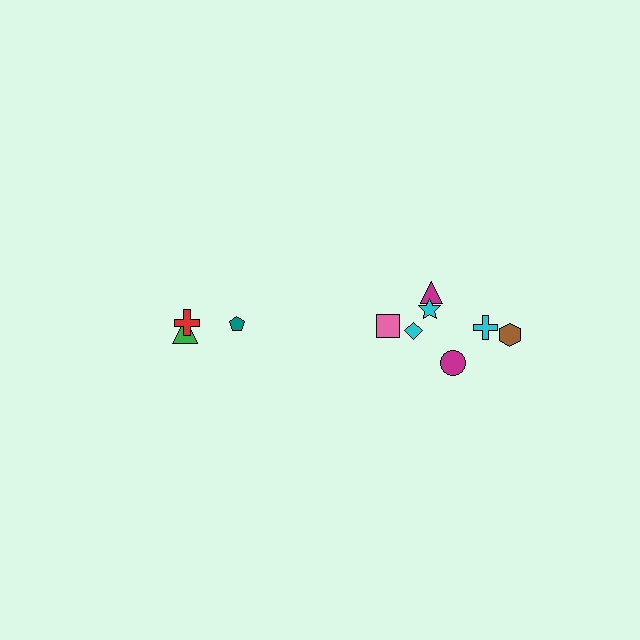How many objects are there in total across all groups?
There are 10 objects.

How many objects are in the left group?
There are 3 objects.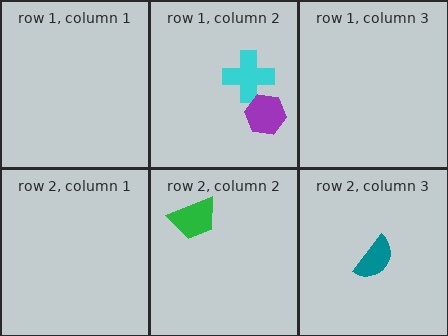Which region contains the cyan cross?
The row 1, column 2 region.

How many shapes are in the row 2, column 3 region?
1.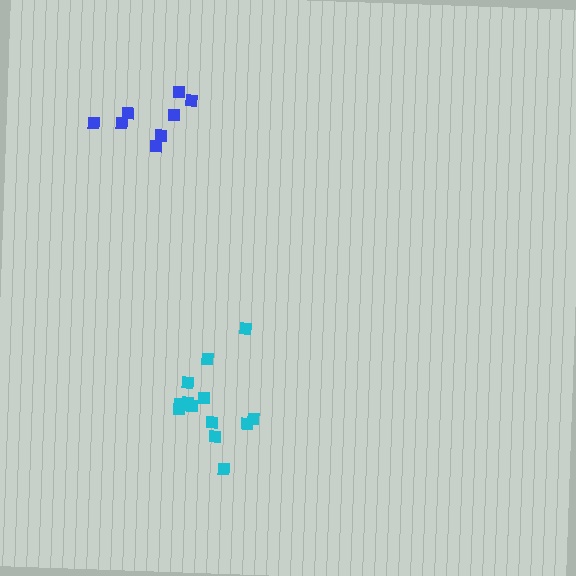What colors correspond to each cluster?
The clusters are colored: blue, cyan.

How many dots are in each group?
Group 1: 8 dots, Group 2: 13 dots (21 total).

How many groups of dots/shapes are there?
There are 2 groups.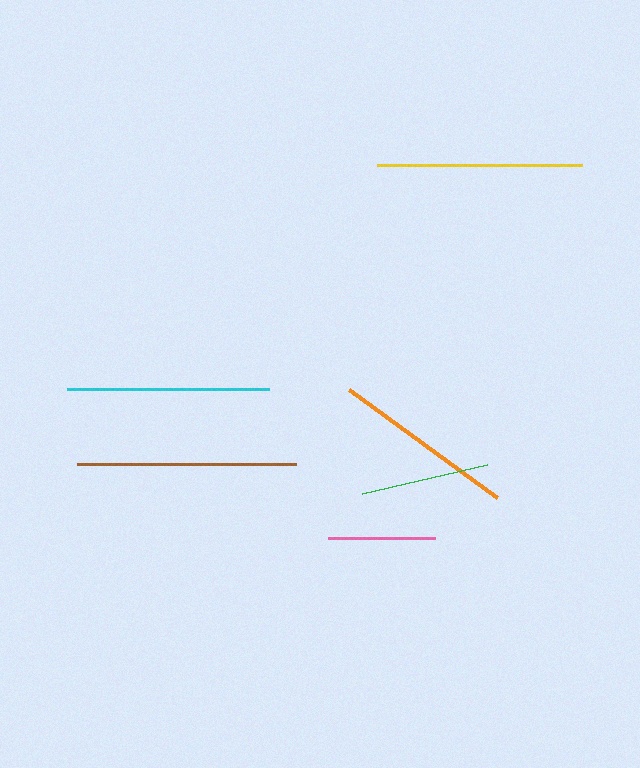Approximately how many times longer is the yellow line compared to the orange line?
The yellow line is approximately 1.1 times the length of the orange line.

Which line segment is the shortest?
The pink line is the shortest at approximately 107 pixels.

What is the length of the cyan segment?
The cyan segment is approximately 202 pixels long.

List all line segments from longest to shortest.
From longest to shortest: brown, yellow, cyan, orange, green, pink.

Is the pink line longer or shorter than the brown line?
The brown line is longer than the pink line.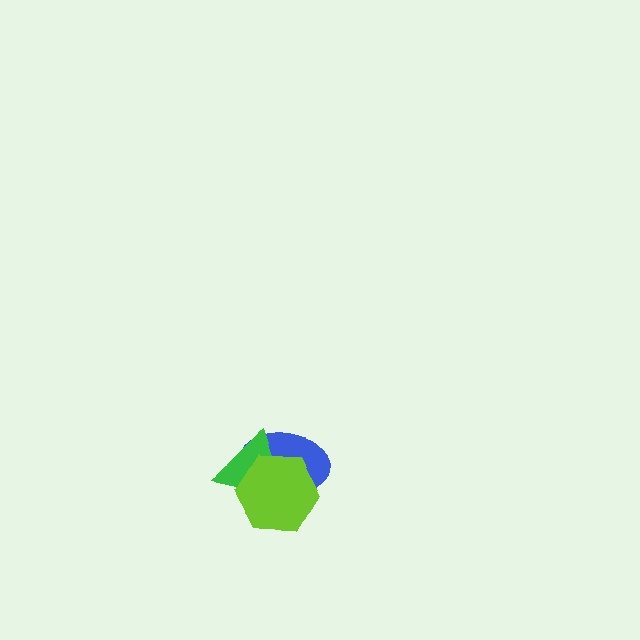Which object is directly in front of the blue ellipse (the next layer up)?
The green triangle is directly in front of the blue ellipse.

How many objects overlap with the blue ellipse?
2 objects overlap with the blue ellipse.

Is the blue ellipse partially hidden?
Yes, it is partially covered by another shape.